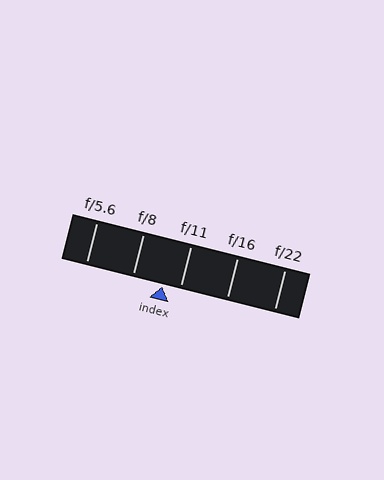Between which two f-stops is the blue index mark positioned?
The index mark is between f/8 and f/11.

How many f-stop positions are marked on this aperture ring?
There are 5 f-stop positions marked.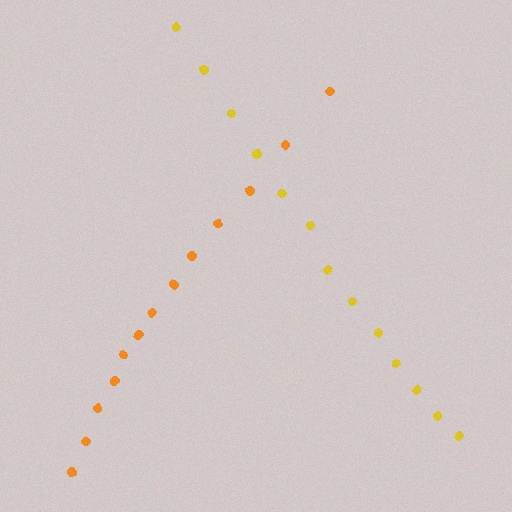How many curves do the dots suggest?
There are 2 distinct paths.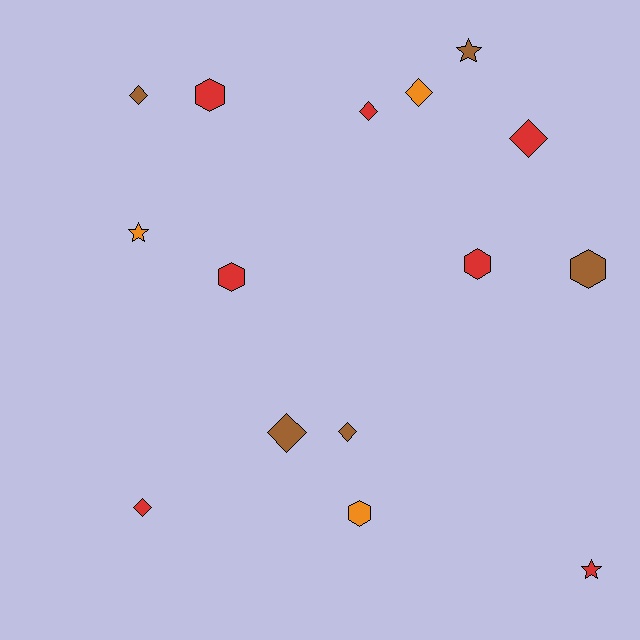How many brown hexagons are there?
There is 1 brown hexagon.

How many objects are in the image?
There are 15 objects.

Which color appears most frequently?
Red, with 7 objects.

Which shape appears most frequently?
Diamond, with 7 objects.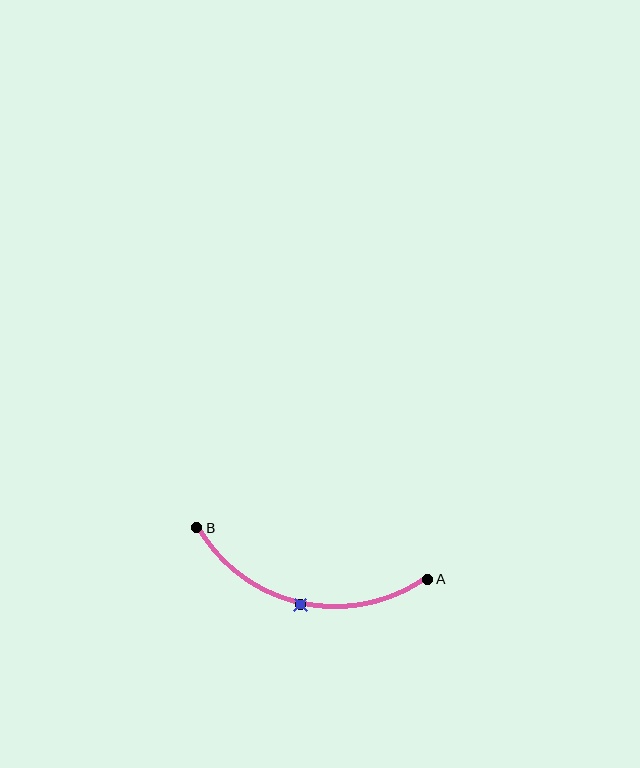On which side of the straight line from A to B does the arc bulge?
The arc bulges below the straight line connecting A and B.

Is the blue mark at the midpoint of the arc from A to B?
Yes. The blue mark lies on the arc at equal arc-length from both A and B — it is the arc midpoint.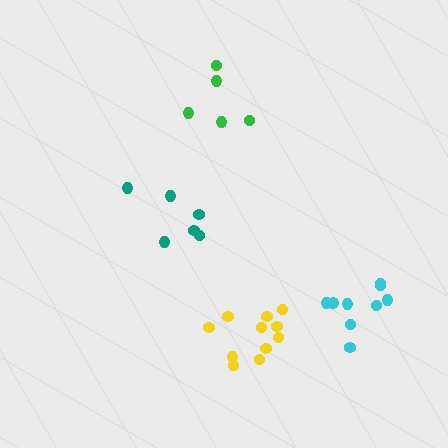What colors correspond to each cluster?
The clusters are colored: yellow, green, cyan, teal.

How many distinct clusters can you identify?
There are 4 distinct clusters.